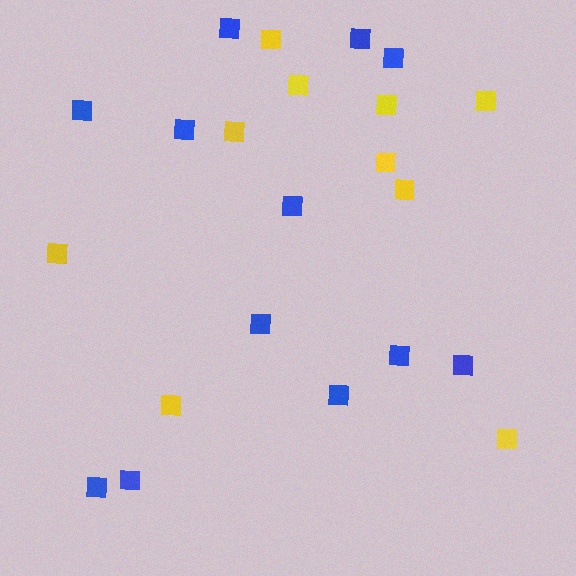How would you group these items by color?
There are 2 groups: one group of yellow squares (10) and one group of blue squares (12).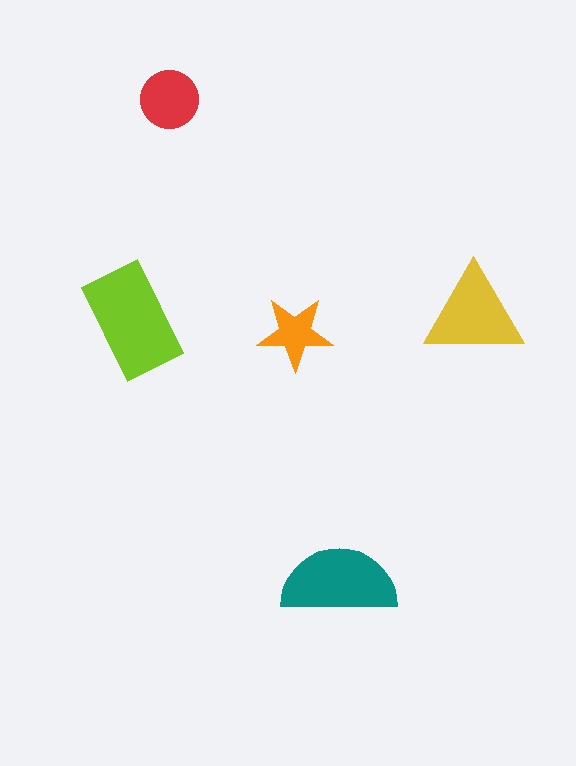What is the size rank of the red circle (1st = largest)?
4th.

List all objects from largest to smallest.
The lime rectangle, the teal semicircle, the yellow triangle, the red circle, the orange star.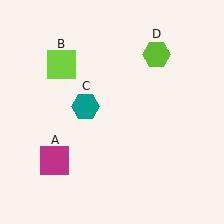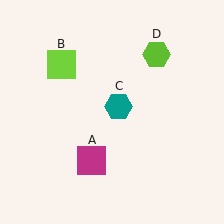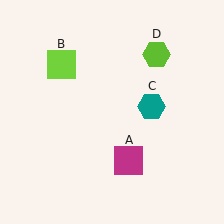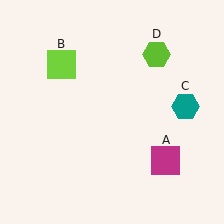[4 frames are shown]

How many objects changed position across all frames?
2 objects changed position: magenta square (object A), teal hexagon (object C).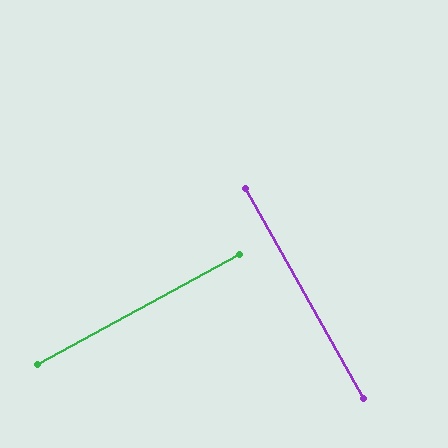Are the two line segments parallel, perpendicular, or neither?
Perpendicular — they meet at approximately 89°.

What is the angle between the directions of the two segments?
Approximately 89 degrees.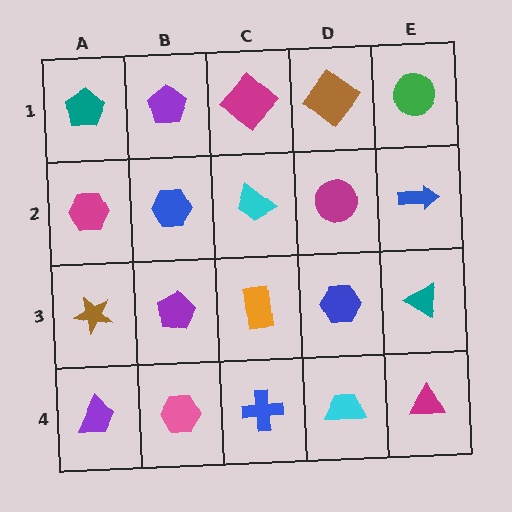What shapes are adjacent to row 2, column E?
A green circle (row 1, column E), a teal triangle (row 3, column E), a magenta circle (row 2, column D).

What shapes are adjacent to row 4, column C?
An orange rectangle (row 3, column C), a pink hexagon (row 4, column B), a cyan trapezoid (row 4, column D).